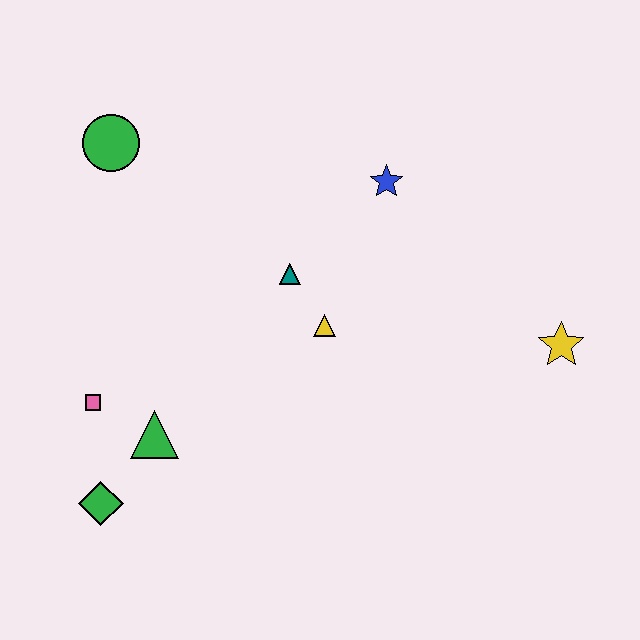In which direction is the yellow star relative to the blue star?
The yellow star is to the right of the blue star.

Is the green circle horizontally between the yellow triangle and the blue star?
No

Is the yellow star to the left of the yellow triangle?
No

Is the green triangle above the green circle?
No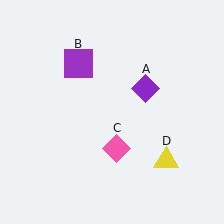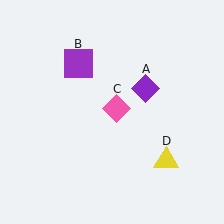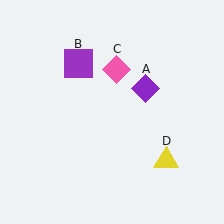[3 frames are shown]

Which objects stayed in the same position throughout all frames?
Purple diamond (object A) and purple square (object B) and yellow triangle (object D) remained stationary.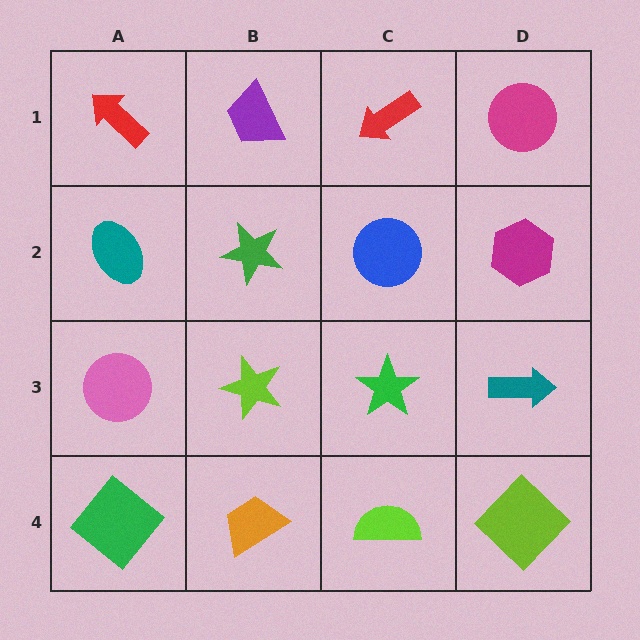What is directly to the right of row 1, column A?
A purple trapezoid.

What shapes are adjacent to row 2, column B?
A purple trapezoid (row 1, column B), a lime star (row 3, column B), a teal ellipse (row 2, column A), a blue circle (row 2, column C).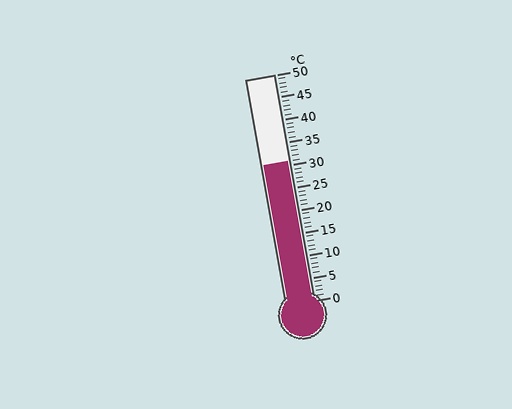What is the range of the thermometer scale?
The thermometer scale ranges from 0°C to 50°C.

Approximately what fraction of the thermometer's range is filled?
The thermometer is filled to approximately 60% of its range.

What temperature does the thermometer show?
The thermometer shows approximately 31°C.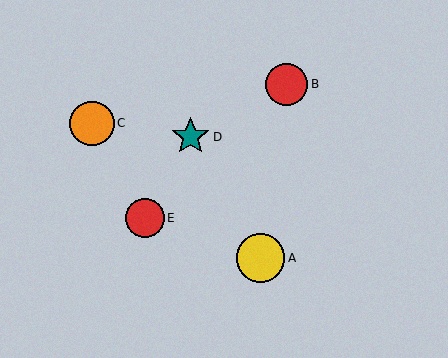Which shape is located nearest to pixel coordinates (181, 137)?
The teal star (labeled D) at (191, 137) is nearest to that location.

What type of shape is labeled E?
Shape E is a red circle.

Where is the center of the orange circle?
The center of the orange circle is at (92, 123).